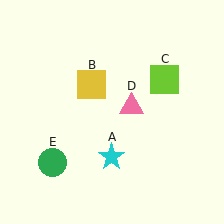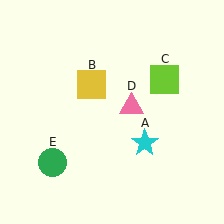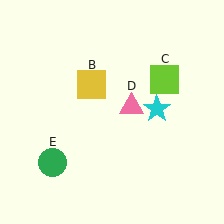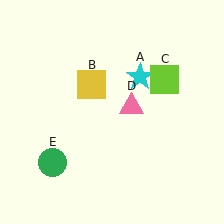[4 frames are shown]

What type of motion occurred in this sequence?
The cyan star (object A) rotated counterclockwise around the center of the scene.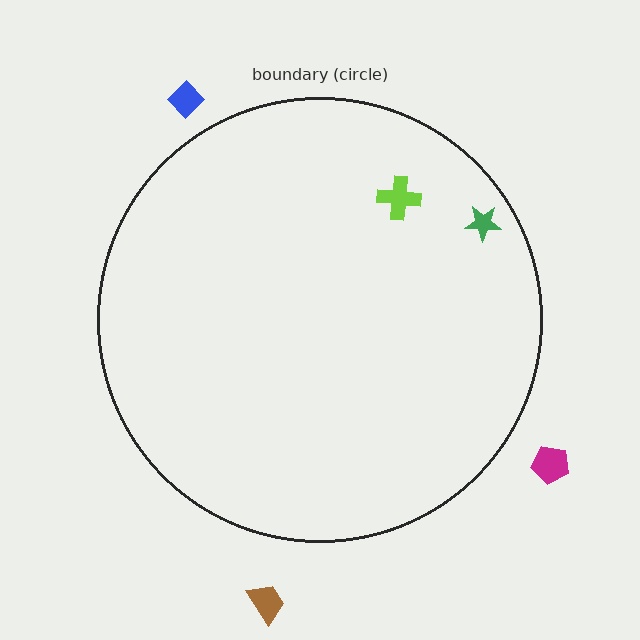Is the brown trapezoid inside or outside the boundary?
Outside.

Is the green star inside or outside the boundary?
Inside.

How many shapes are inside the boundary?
2 inside, 3 outside.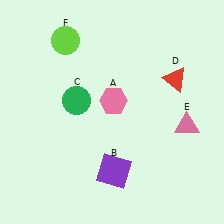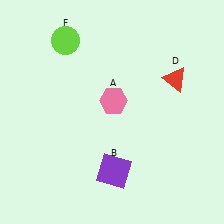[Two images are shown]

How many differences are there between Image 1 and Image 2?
There are 2 differences between the two images.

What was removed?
The pink triangle (E), the green circle (C) were removed in Image 2.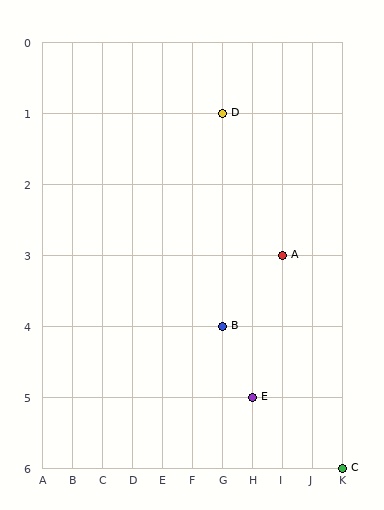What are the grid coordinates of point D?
Point D is at grid coordinates (G, 1).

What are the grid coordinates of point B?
Point B is at grid coordinates (G, 4).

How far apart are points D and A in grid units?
Points D and A are 2 columns and 2 rows apart (about 2.8 grid units diagonally).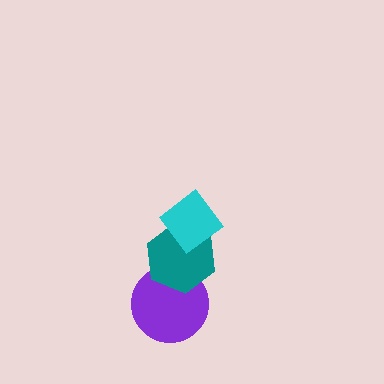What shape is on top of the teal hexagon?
The cyan diamond is on top of the teal hexagon.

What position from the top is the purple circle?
The purple circle is 3rd from the top.